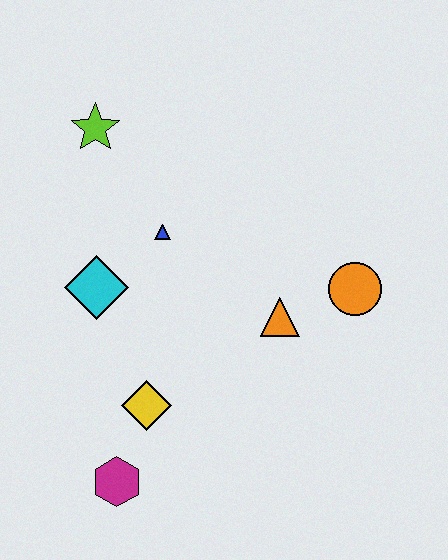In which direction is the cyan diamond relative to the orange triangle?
The cyan diamond is to the left of the orange triangle.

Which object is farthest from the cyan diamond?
The orange circle is farthest from the cyan diamond.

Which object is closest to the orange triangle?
The orange circle is closest to the orange triangle.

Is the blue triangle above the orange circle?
Yes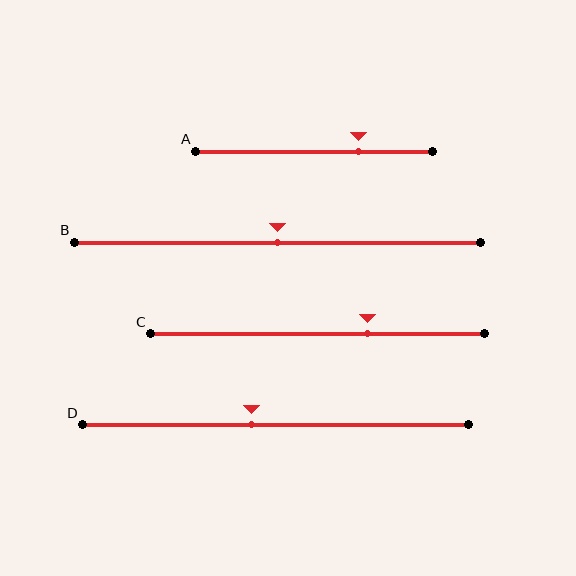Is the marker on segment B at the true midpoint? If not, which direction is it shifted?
Yes, the marker on segment B is at the true midpoint.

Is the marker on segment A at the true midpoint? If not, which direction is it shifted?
No, the marker on segment A is shifted to the right by about 19% of the segment length.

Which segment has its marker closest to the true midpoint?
Segment B has its marker closest to the true midpoint.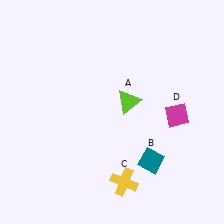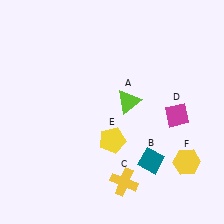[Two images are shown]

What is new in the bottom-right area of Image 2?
A yellow pentagon (E) was added in the bottom-right area of Image 2.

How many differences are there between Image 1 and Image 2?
There are 2 differences between the two images.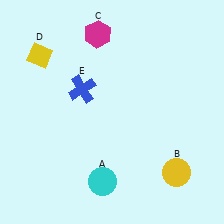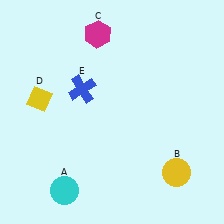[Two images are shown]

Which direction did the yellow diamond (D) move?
The yellow diamond (D) moved down.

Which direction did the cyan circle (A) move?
The cyan circle (A) moved left.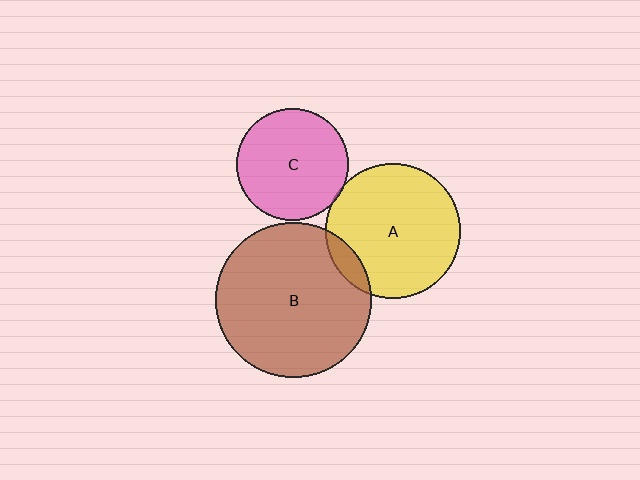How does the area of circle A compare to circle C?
Approximately 1.4 times.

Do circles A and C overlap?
Yes.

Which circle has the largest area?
Circle B (brown).